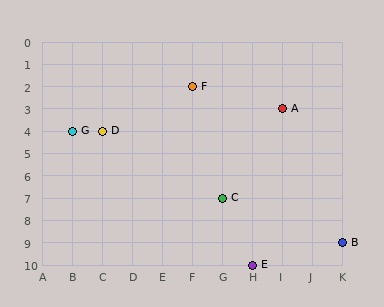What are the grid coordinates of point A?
Point A is at grid coordinates (I, 3).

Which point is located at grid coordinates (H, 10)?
Point E is at (H, 10).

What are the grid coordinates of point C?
Point C is at grid coordinates (G, 7).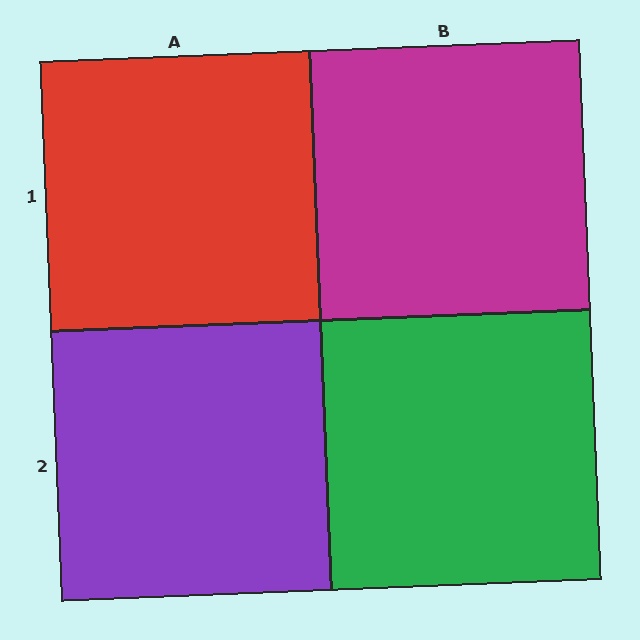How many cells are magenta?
1 cell is magenta.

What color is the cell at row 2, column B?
Green.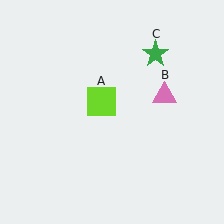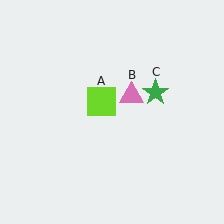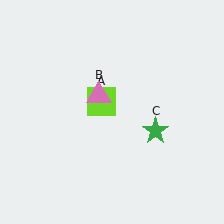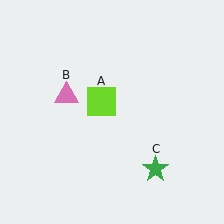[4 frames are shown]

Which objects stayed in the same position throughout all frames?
Lime square (object A) remained stationary.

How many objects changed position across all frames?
2 objects changed position: pink triangle (object B), green star (object C).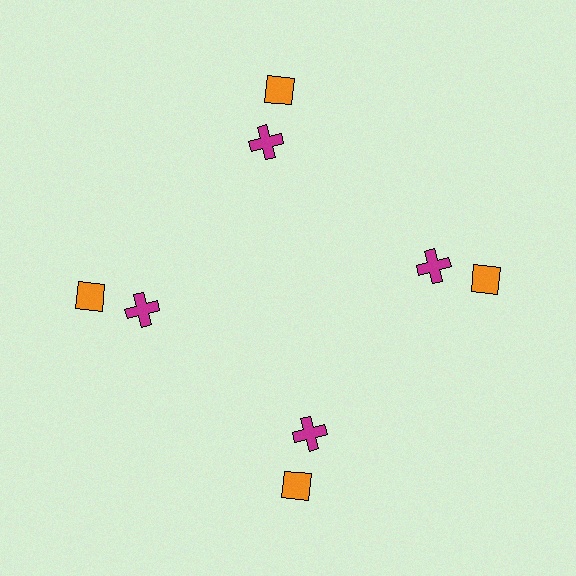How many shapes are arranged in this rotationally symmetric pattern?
There are 8 shapes, arranged in 4 groups of 2.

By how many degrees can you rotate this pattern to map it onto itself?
The pattern maps onto itself every 90 degrees of rotation.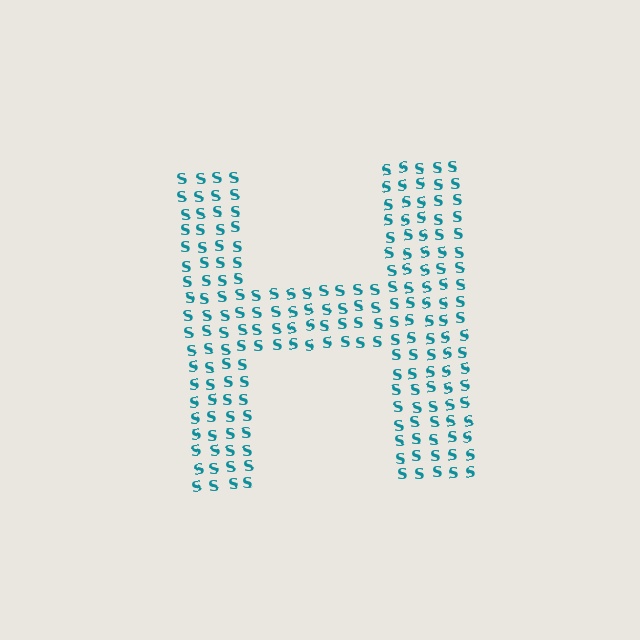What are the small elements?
The small elements are letter S's.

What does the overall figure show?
The overall figure shows the letter H.